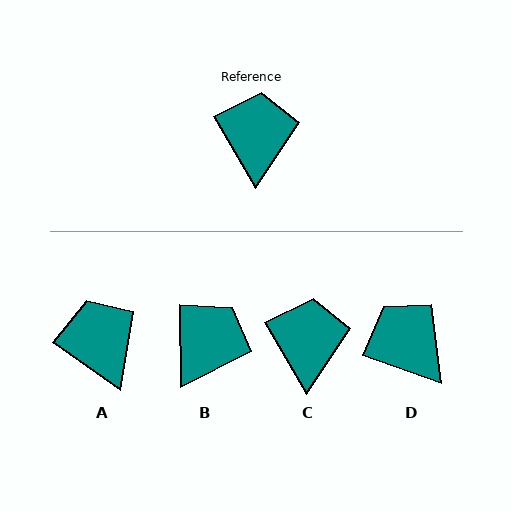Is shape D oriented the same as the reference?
No, it is off by about 41 degrees.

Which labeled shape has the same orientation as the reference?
C.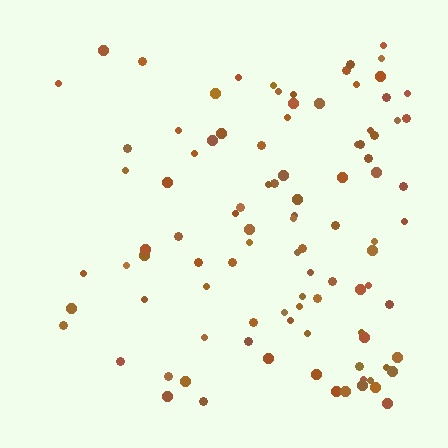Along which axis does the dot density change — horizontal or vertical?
Horizontal.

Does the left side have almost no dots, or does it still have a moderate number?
Still a moderate number, just noticeably fewer than the right.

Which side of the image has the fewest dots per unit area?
The left.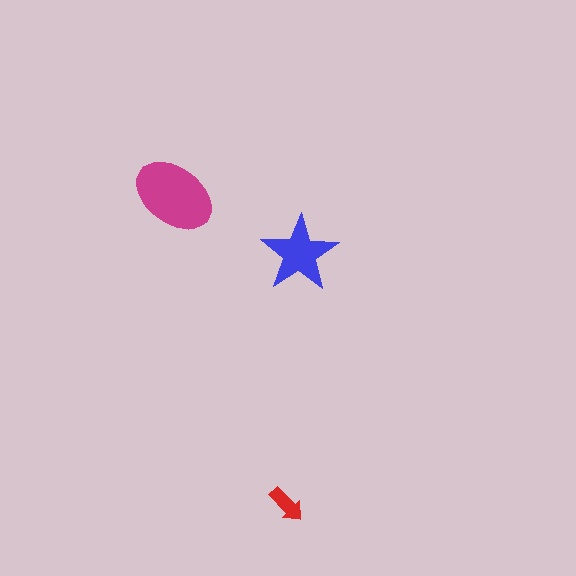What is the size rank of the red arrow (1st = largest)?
3rd.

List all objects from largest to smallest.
The magenta ellipse, the blue star, the red arrow.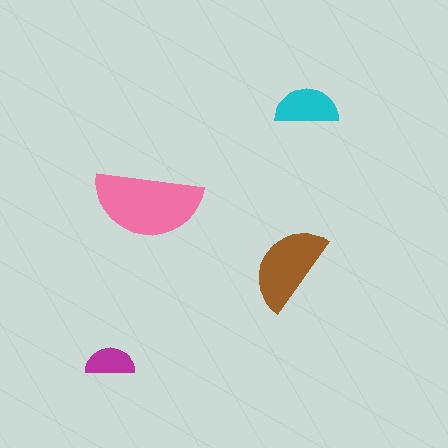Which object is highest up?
The cyan semicircle is topmost.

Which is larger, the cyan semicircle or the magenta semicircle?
The cyan one.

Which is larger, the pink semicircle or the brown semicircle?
The pink one.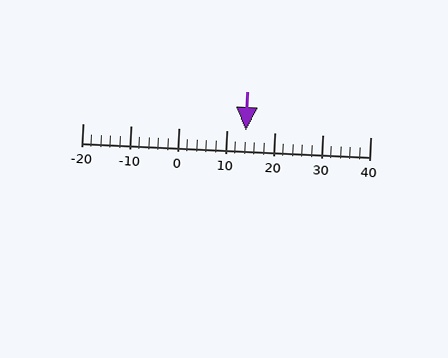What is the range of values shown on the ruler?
The ruler shows values from -20 to 40.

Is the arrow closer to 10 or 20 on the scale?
The arrow is closer to 10.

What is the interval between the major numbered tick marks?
The major tick marks are spaced 10 units apart.